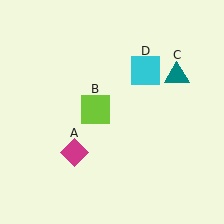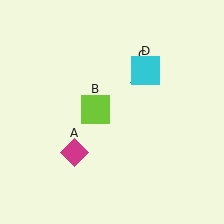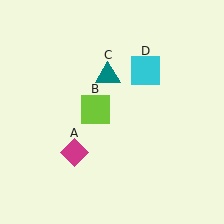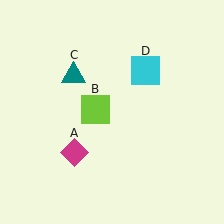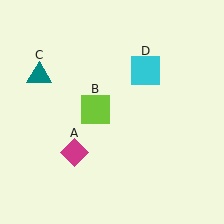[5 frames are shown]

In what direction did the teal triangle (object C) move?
The teal triangle (object C) moved left.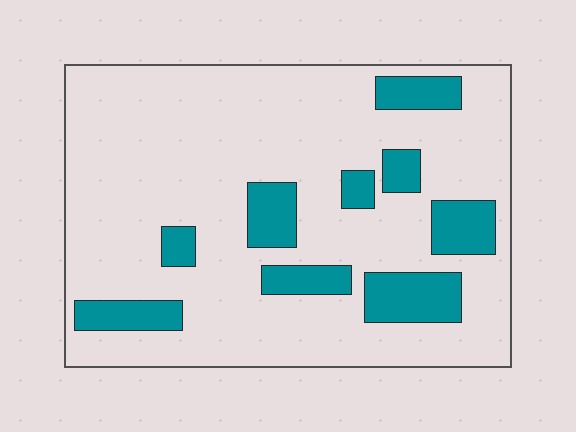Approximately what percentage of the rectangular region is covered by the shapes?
Approximately 20%.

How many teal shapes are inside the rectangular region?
9.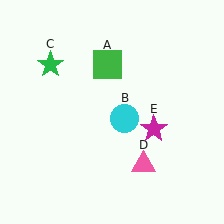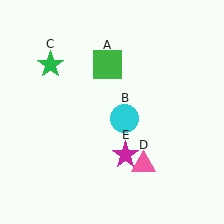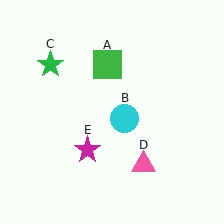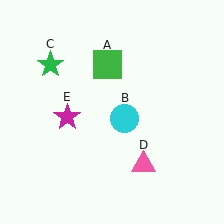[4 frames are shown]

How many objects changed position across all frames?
1 object changed position: magenta star (object E).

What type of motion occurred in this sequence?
The magenta star (object E) rotated clockwise around the center of the scene.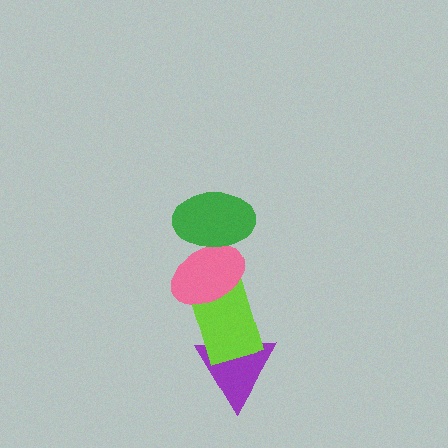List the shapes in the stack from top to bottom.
From top to bottom: the green ellipse, the pink ellipse, the lime rectangle, the purple triangle.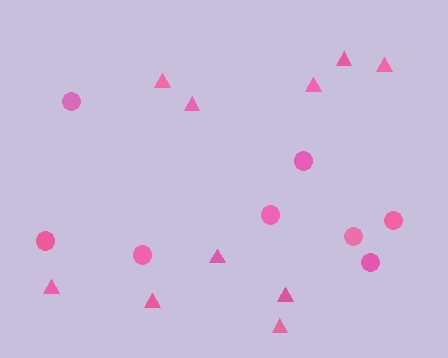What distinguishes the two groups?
There are 2 groups: one group of triangles (10) and one group of circles (8).